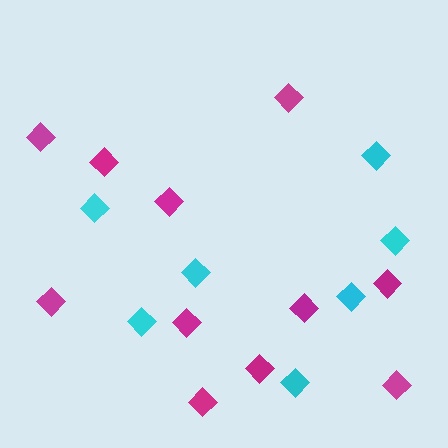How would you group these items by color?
There are 2 groups: one group of magenta diamonds (11) and one group of cyan diamonds (7).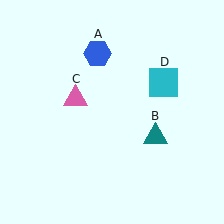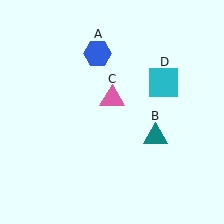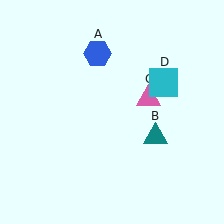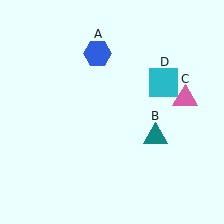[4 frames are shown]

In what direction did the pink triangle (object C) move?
The pink triangle (object C) moved right.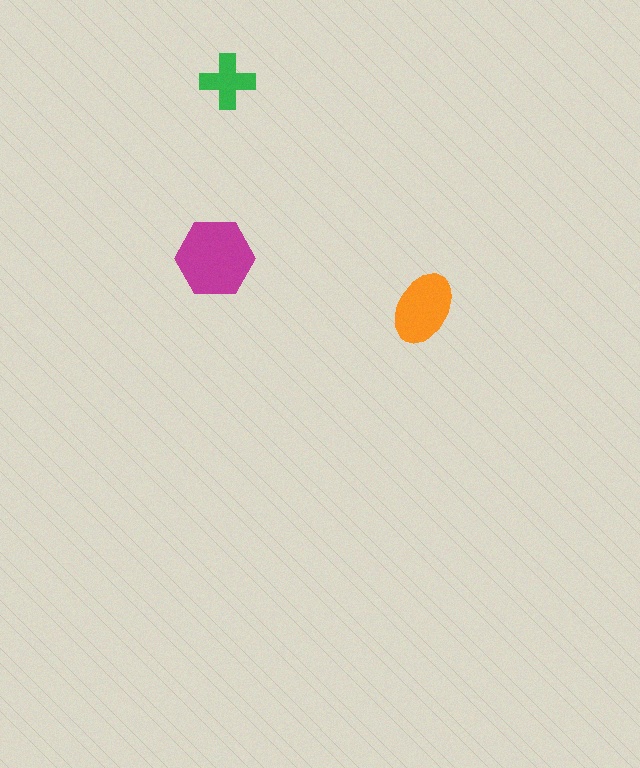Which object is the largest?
The magenta hexagon.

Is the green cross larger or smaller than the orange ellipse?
Smaller.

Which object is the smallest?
The green cross.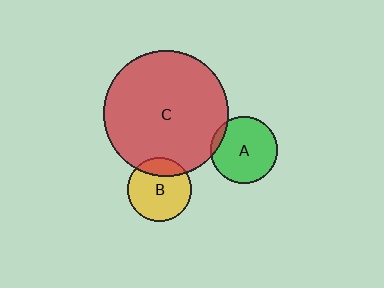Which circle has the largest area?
Circle C (red).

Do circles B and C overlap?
Yes.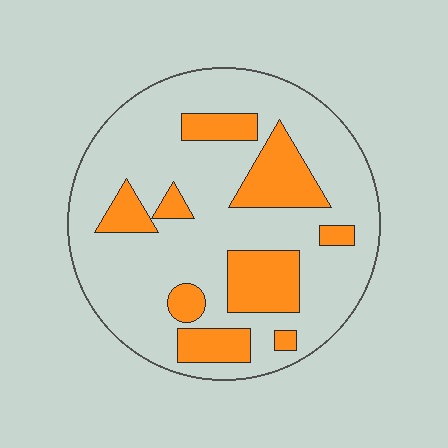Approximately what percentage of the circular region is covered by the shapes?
Approximately 25%.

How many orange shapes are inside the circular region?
9.